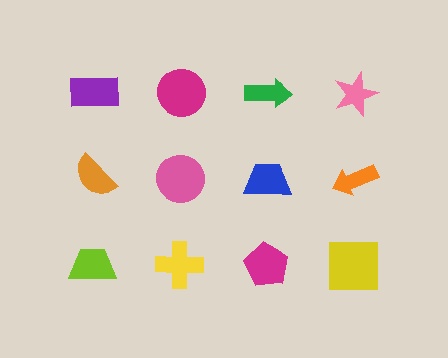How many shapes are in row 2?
4 shapes.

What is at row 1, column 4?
A pink star.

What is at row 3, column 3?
A magenta pentagon.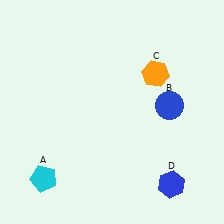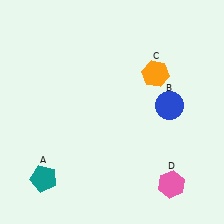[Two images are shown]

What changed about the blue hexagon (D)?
In Image 1, D is blue. In Image 2, it changed to pink.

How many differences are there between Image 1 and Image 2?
There are 2 differences between the two images.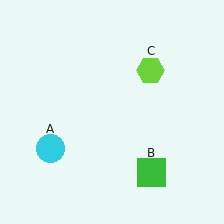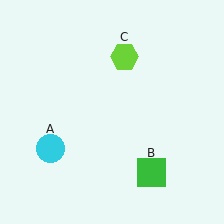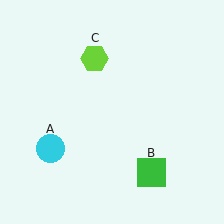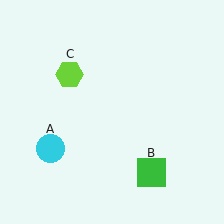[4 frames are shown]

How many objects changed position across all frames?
1 object changed position: lime hexagon (object C).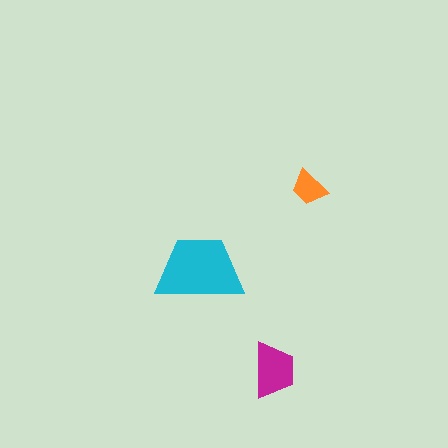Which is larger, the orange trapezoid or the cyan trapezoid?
The cyan one.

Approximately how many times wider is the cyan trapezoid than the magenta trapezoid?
About 1.5 times wider.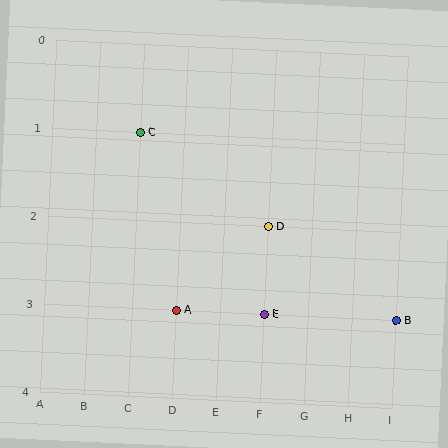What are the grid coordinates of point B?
Point B is at grid coordinates (I, 3).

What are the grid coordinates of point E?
Point E is at grid coordinates (F, 3).